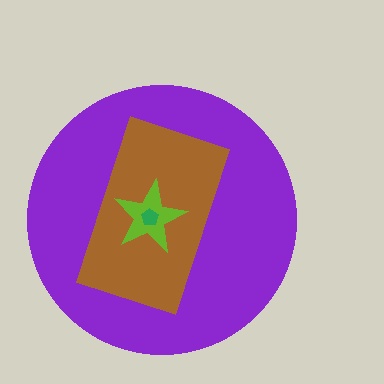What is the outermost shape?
The purple circle.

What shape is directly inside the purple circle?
The brown rectangle.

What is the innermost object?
The green pentagon.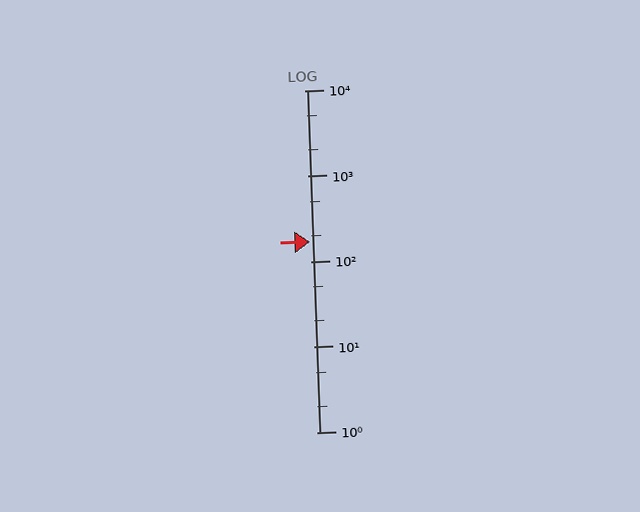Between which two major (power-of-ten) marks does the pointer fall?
The pointer is between 100 and 1000.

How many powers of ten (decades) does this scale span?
The scale spans 4 decades, from 1 to 10000.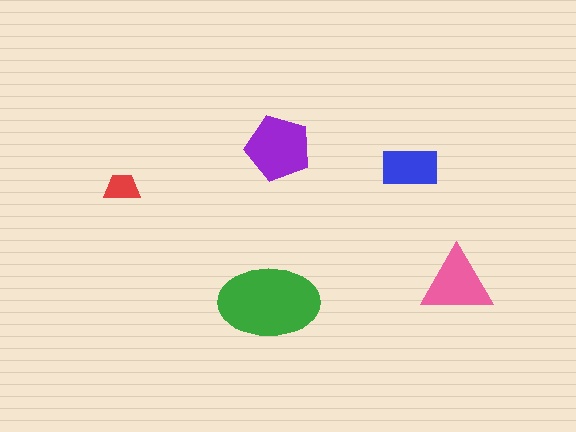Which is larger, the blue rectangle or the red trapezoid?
The blue rectangle.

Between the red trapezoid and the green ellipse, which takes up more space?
The green ellipse.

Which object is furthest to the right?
The pink triangle is rightmost.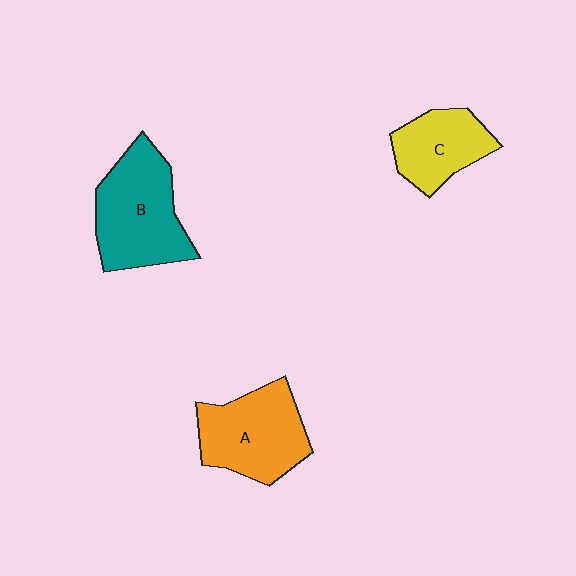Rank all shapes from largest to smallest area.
From largest to smallest: B (teal), A (orange), C (yellow).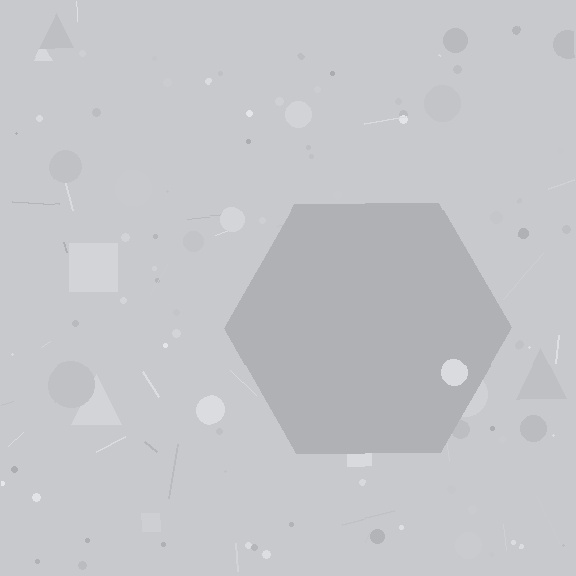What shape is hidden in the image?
A hexagon is hidden in the image.